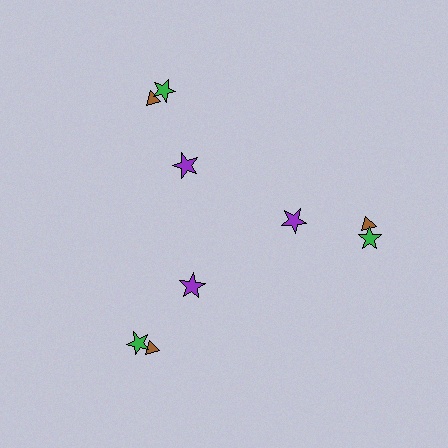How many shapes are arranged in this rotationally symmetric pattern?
There are 9 shapes, arranged in 3 groups of 3.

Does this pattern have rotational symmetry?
Yes, this pattern has 3-fold rotational symmetry. It looks the same after rotating 120 degrees around the center.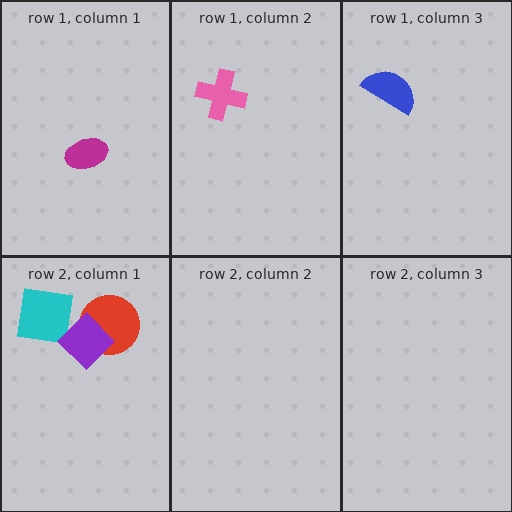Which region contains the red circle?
The row 2, column 1 region.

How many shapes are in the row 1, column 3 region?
1.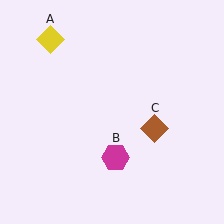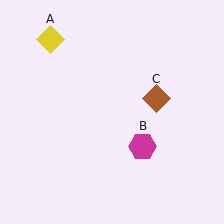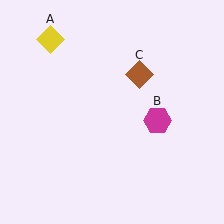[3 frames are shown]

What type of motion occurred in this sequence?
The magenta hexagon (object B), brown diamond (object C) rotated counterclockwise around the center of the scene.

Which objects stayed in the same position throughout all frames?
Yellow diamond (object A) remained stationary.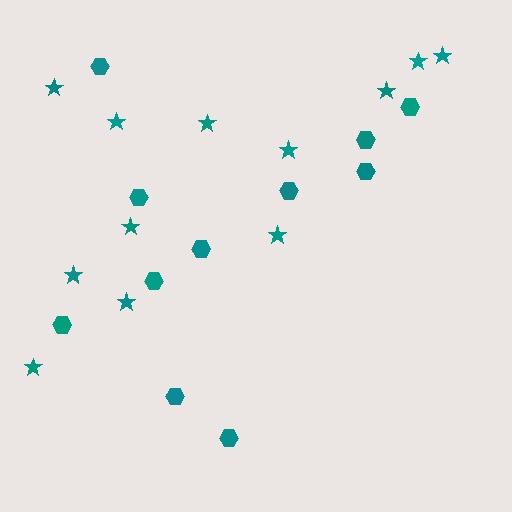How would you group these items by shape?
There are 2 groups: one group of hexagons (11) and one group of stars (12).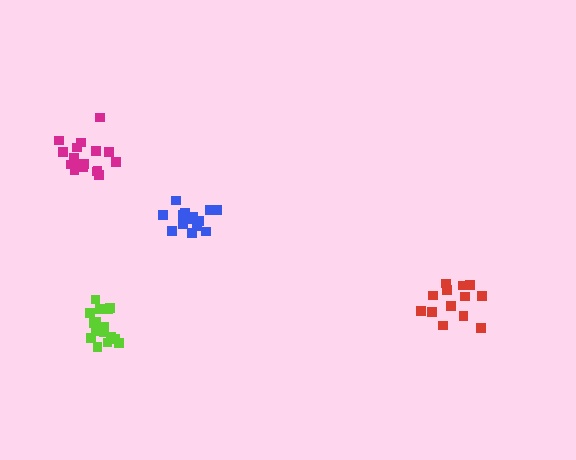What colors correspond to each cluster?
The clusters are colored: lime, blue, red, magenta.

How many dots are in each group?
Group 1: 16 dots, Group 2: 15 dots, Group 3: 13 dots, Group 4: 18 dots (62 total).